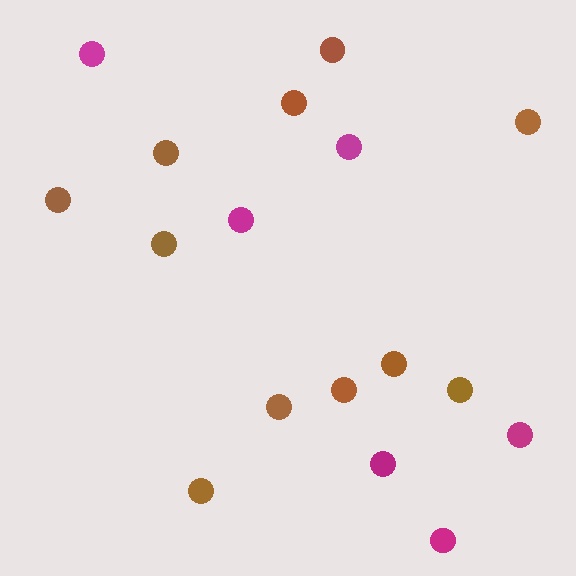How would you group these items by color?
There are 2 groups: one group of brown circles (11) and one group of magenta circles (6).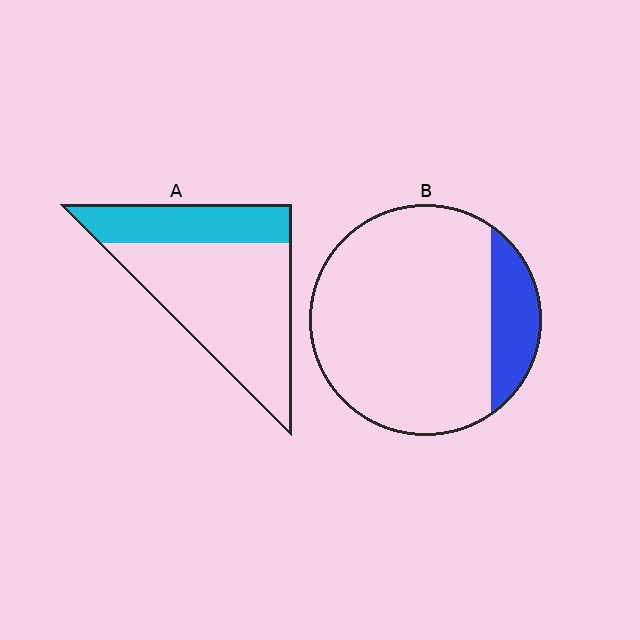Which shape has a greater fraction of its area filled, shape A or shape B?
Shape A.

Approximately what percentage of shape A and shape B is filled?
A is approximately 30% and B is approximately 15%.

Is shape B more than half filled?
No.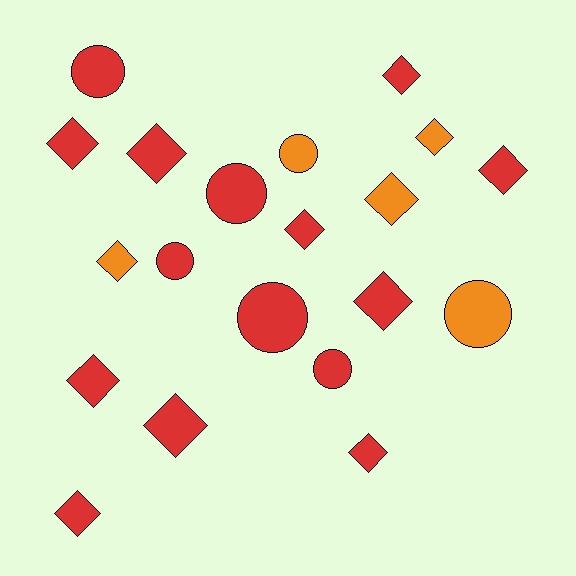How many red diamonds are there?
There are 10 red diamonds.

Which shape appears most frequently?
Diamond, with 13 objects.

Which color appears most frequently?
Red, with 15 objects.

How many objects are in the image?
There are 20 objects.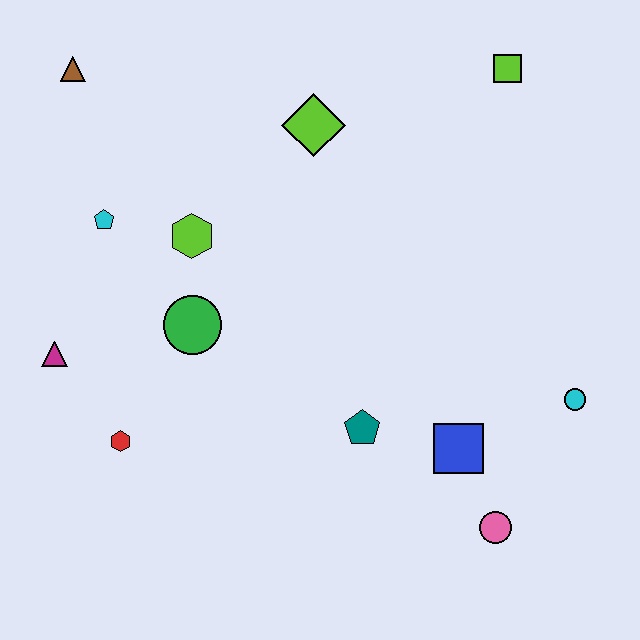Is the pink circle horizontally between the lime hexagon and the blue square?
No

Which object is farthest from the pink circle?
The brown triangle is farthest from the pink circle.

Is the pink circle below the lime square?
Yes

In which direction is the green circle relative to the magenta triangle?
The green circle is to the right of the magenta triangle.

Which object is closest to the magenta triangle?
The red hexagon is closest to the magenta triangle.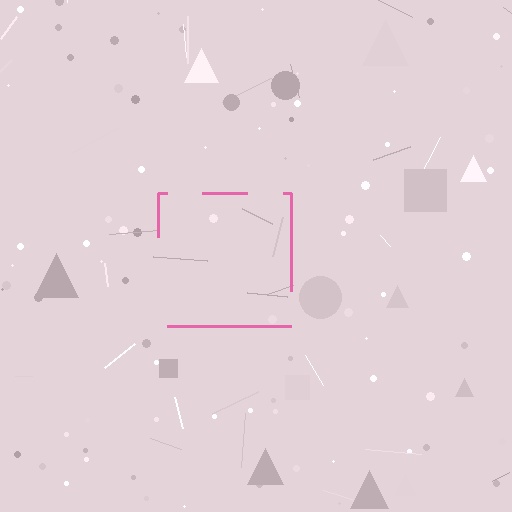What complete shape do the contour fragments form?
The contour fragments form a square.